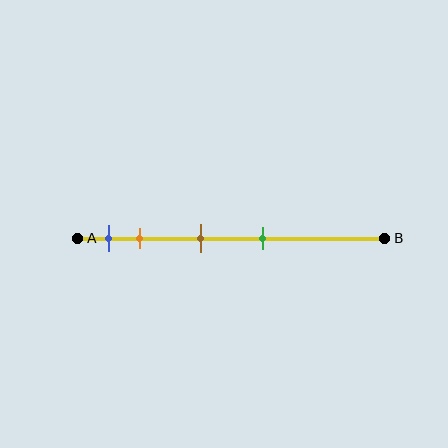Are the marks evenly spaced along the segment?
No, the marks are not evenly spaced.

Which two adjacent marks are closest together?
The blue and orange marks are the closest adjacent pair.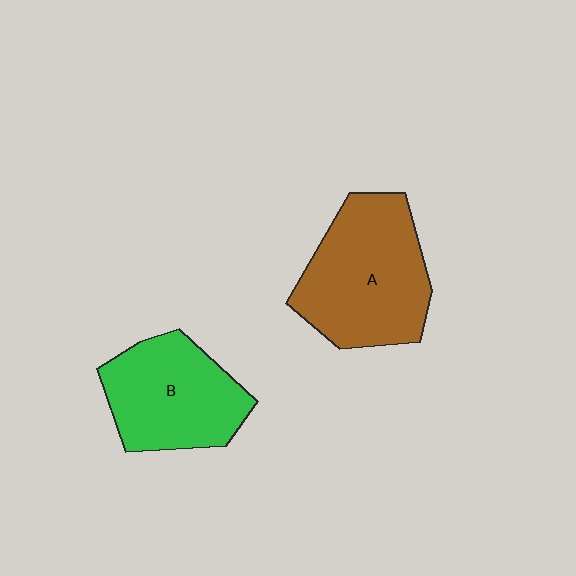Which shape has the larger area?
Shape A (brown).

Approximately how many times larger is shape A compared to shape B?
Approximately 1.2 times.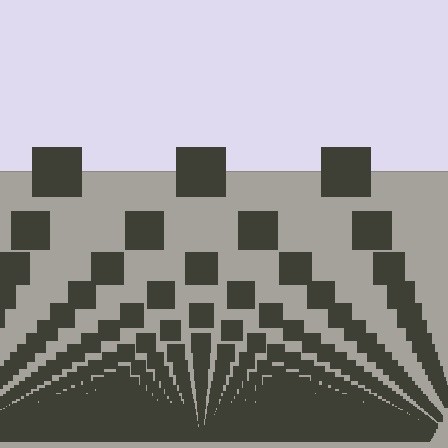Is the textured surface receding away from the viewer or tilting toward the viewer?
The surface appears to tilt toward the viewer. Texture elements get larger and sparser toward the top.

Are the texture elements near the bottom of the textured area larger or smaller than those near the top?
Smaller. The gradient is inverted — elements near the bottom are smaller and denser.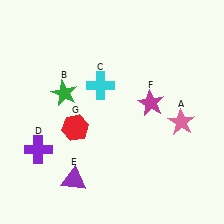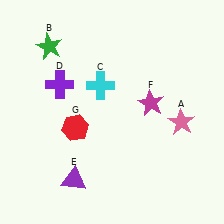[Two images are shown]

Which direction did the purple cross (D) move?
The purple cross (D) moved up.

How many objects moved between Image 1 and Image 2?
2 objects moved between the two images.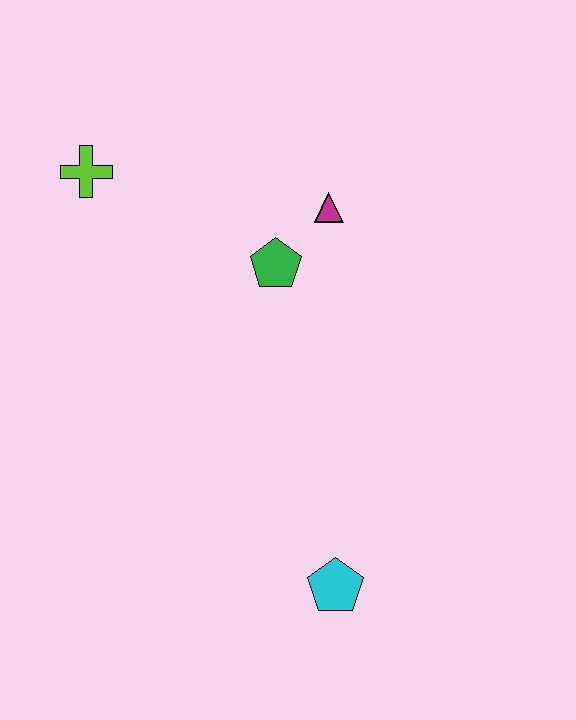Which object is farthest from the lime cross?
The cyan pentagon is farthest from the lime cross.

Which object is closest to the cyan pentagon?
The green pentagon is closest to the cyan pentagon.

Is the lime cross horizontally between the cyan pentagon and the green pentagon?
No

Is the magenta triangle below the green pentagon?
No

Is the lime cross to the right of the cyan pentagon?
No